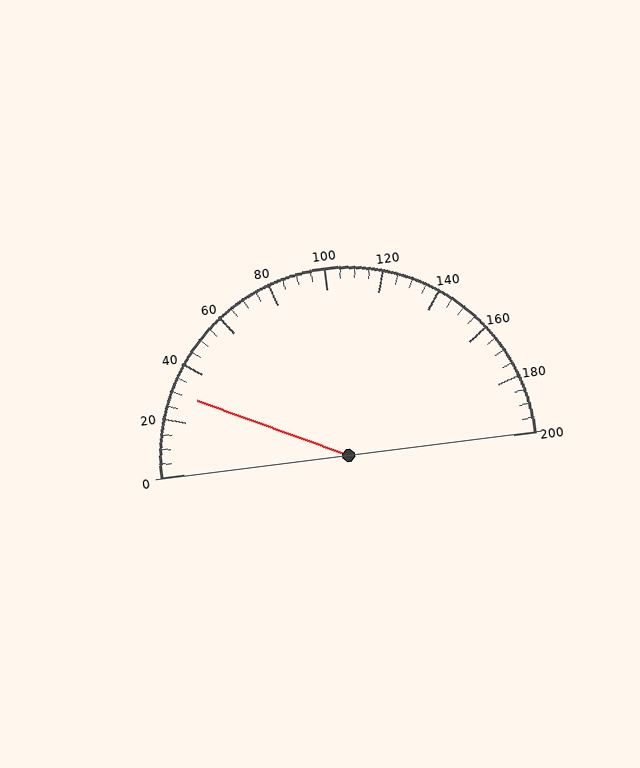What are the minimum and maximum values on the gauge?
The gauge ranges from 0 to 200.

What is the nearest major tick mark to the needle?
The nearest major tick mark is 40.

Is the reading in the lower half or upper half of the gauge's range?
The reading is in the lower half of the range (0 to 200).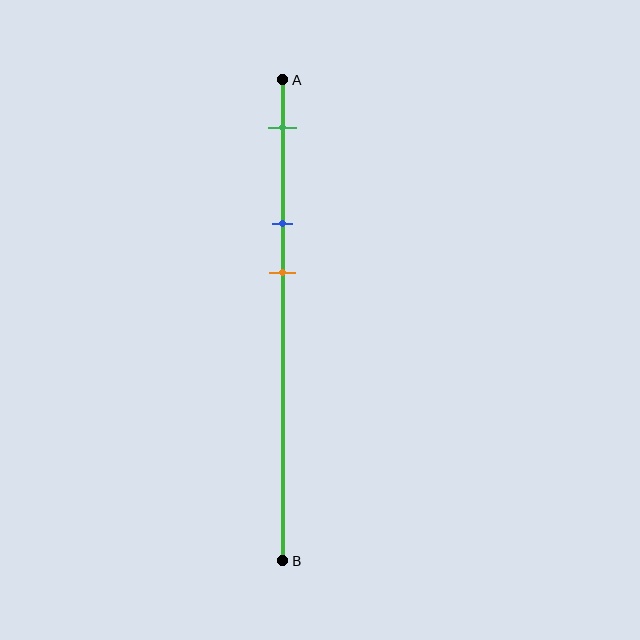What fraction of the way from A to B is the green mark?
The green mark is approximately 10% (0.1) of the way from A to B.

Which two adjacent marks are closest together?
The blue and orange marks are the closest adjacent pair.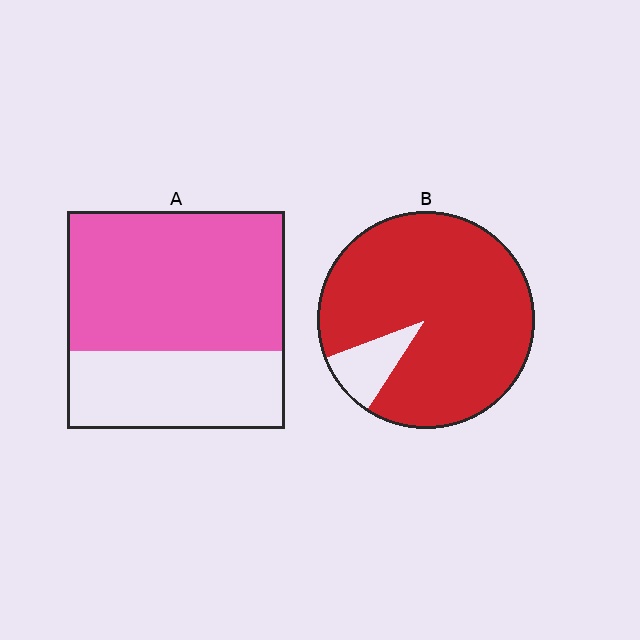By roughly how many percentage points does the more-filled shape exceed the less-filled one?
By roughly 25 percentage points (B over A).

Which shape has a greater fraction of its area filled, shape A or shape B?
Shape B.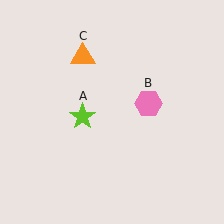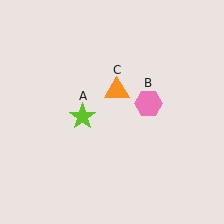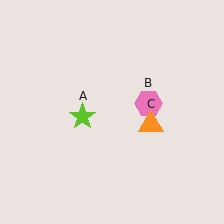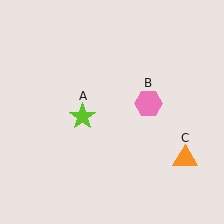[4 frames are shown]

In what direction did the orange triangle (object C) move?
The orange triangle (object C) moved down and to the right.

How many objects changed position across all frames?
1 object changed position: orange triangle (object C).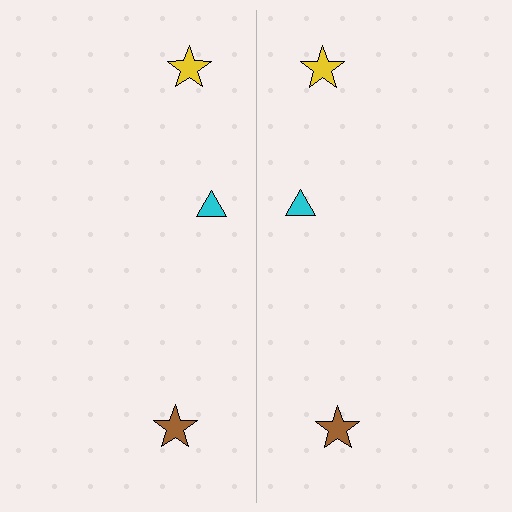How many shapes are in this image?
There are 6 shapes in this image.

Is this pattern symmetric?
Yes, this pattern has bilateral (reflection) symmetry.